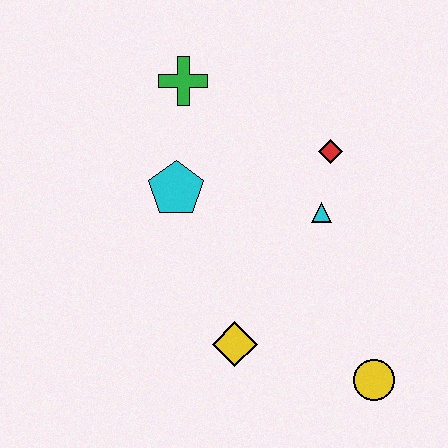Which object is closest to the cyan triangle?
The red diamond is closest to the cyan triangle.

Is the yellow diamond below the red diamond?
Yes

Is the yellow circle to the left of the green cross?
No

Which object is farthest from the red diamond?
The yellow circle is farthest from the red diamond.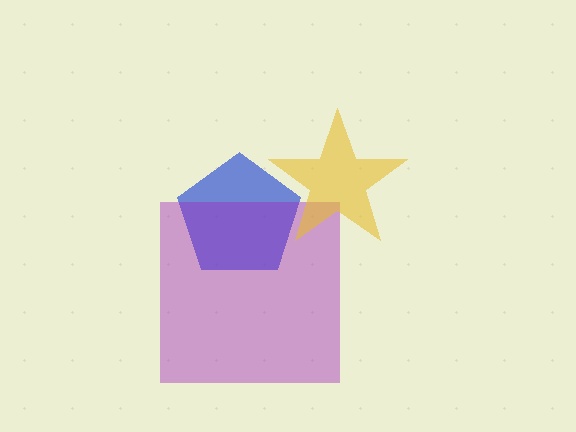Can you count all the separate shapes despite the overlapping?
Yes, there are 3 separate shapes.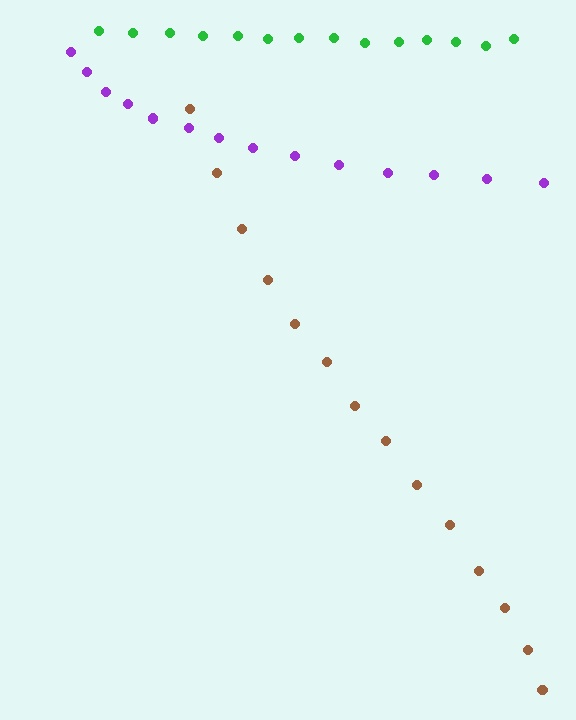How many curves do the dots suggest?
There are 3 distinct paths.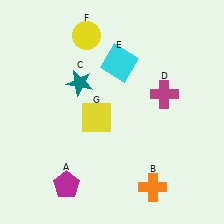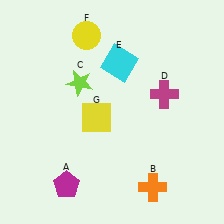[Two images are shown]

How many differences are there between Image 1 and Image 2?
There is 1 difference between the two images.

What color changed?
The star (C) changed from teal in Image 1 to lime in Image 2.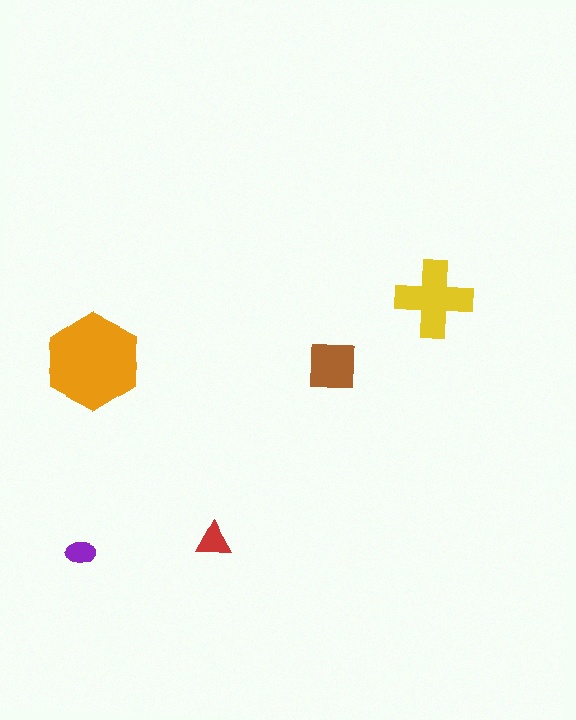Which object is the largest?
The orange hexagon.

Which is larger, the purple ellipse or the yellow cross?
The yellow cross.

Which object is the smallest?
The purple ellipse.